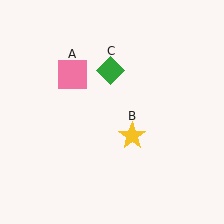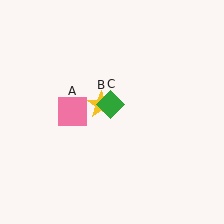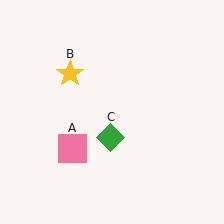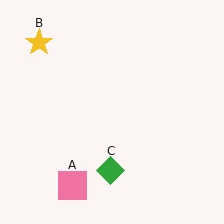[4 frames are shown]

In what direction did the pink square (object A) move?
The pink square (object A) moved down.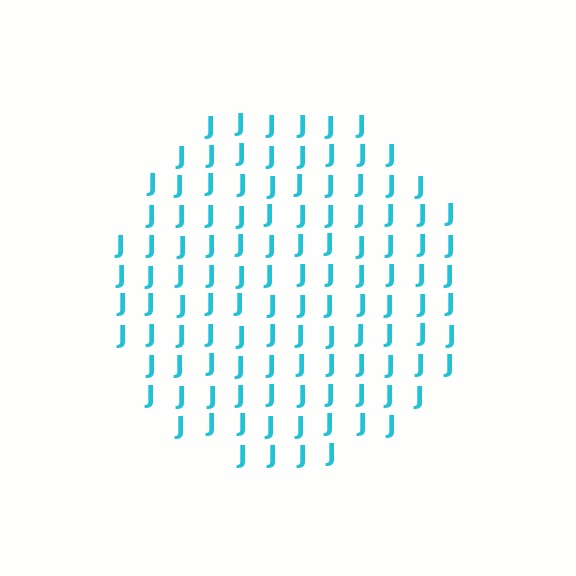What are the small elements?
The small elements are letter J's.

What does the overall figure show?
The overall figure shows a circle.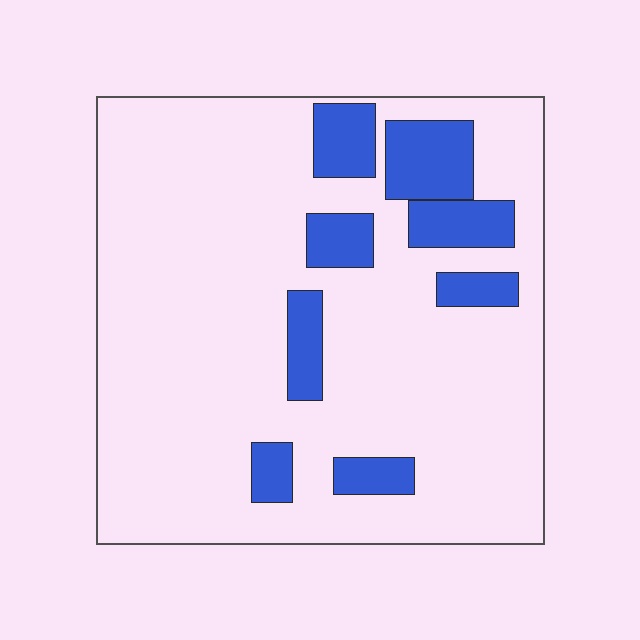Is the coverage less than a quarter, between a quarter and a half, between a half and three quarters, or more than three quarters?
Less than a quarter.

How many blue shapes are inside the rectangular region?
8.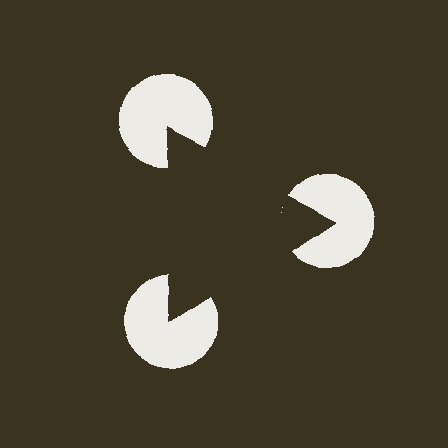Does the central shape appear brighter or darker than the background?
It typically appears slightly darker than the background, even though no actual brightness change is drawn.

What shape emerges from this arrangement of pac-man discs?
An illusory triangle — its edges are inferred from the aligned wedge cuts in the pac-man discs, not physically drawn.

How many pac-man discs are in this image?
There are 3 — one at each vertex of the illusory triangle.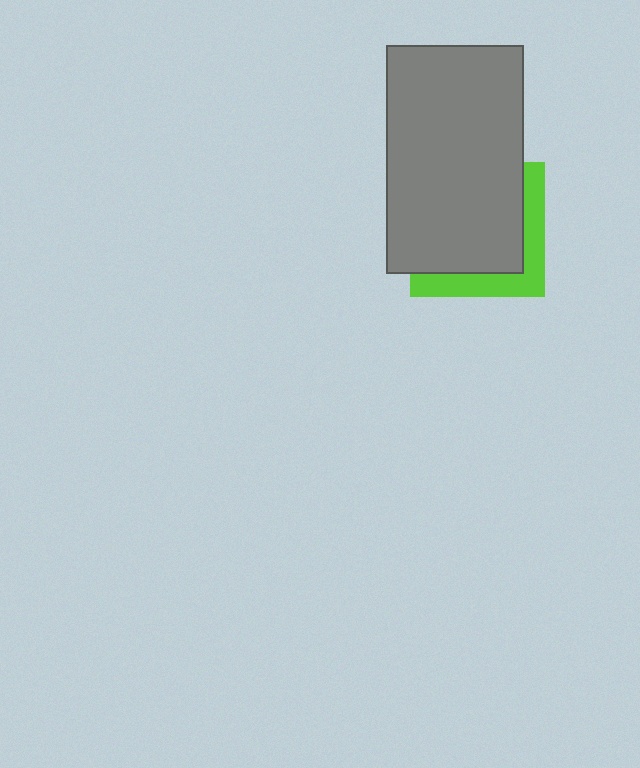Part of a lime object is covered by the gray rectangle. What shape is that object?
It is a square.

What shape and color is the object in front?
The object in front is a gray rectangle.